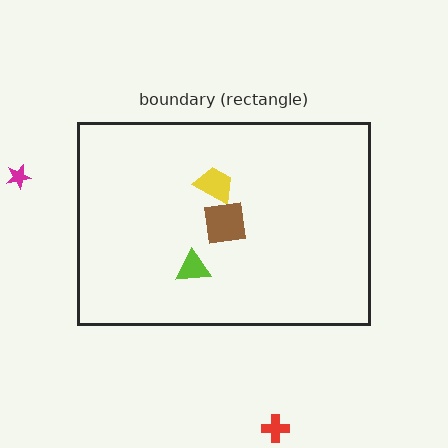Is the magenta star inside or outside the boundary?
Outside.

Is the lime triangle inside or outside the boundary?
Inside.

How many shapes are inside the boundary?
3 inside, 2 outside.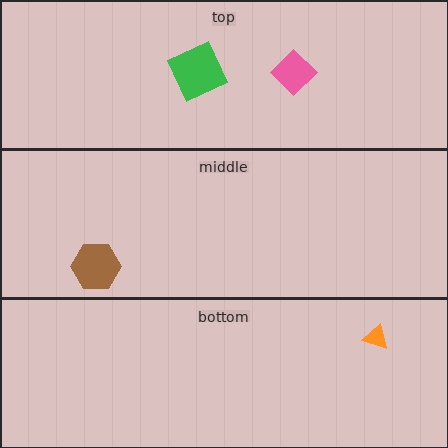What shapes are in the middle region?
The brown hexagon.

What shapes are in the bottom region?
The orange triangle.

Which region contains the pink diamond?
The top region.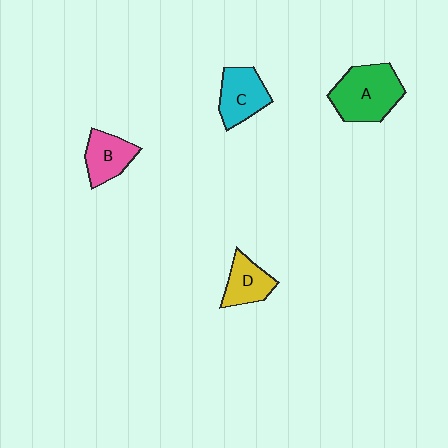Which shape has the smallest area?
Shape D (yellow).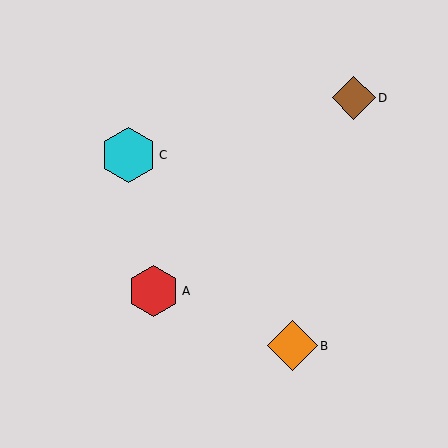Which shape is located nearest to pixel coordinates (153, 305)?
The red hexagon (labeled A) at (153, 291) is nearest to that location.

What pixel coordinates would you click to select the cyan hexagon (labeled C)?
Click at (128, 155) to select the cyan hexagon C.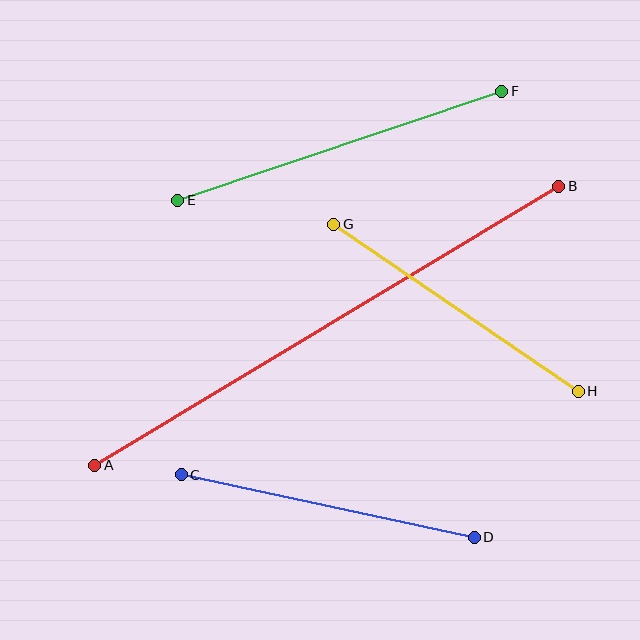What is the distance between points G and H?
The distance is approximately 296 pixels.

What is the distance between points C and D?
The distance is approximately 300 pixels.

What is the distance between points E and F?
The distance is approximately 342 pixels.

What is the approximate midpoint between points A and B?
The midpoint is at approximately (327, 326) pixels.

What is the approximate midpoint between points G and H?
The midpoint is at approximately (456, 308) pixels.